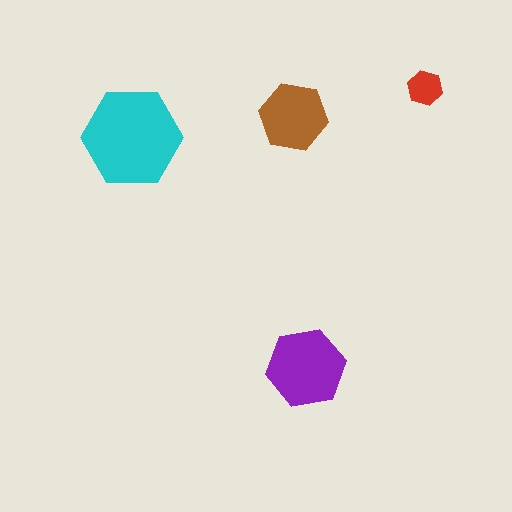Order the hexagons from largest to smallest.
the cyan one, the purple one, the brown one, the red one.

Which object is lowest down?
The purple hexagon is bottommost.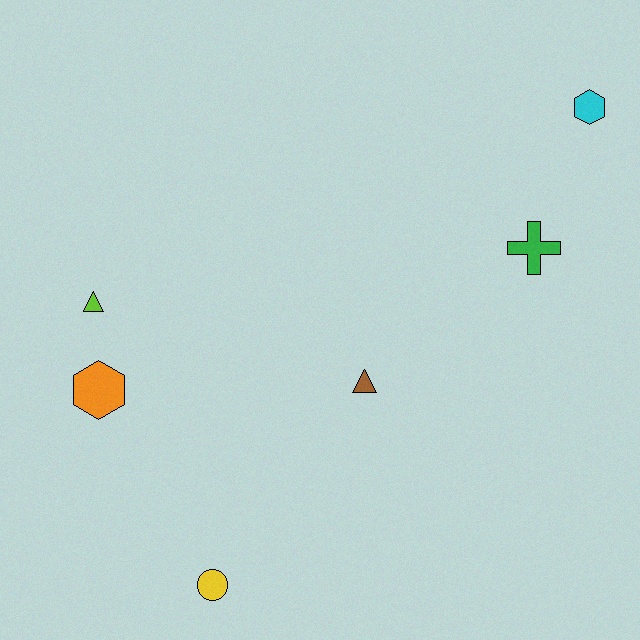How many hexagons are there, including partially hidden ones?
There are 2 hexagons.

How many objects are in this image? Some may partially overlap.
There are 6 objects.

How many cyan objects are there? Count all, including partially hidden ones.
There is 1 cyan object.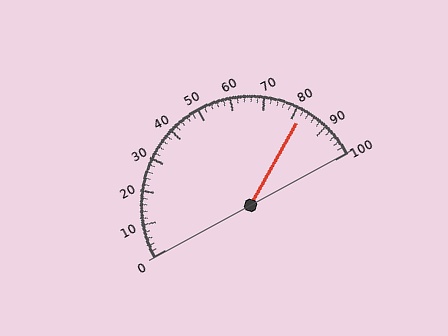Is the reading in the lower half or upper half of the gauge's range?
The reading is in the upper half of the range (0 to 100).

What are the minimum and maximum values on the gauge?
The gauge ranges from 0 to 100.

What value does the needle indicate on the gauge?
The needle indicates approximately 82.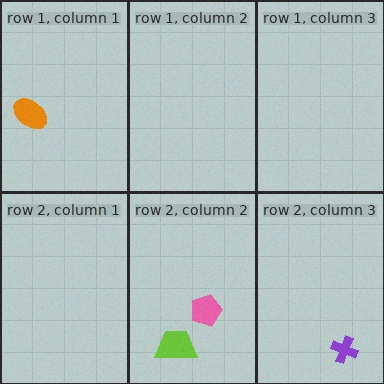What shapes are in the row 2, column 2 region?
The lime trapezoid, the pink pentagon.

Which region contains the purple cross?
The row 2, column 3 region.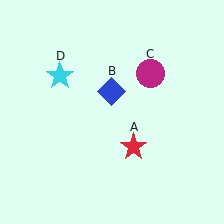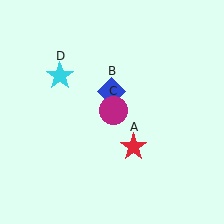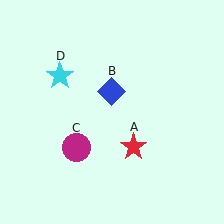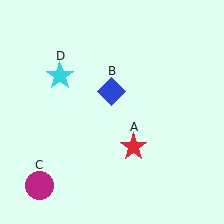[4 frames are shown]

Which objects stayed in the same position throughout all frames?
Red star (object A) and blue diamond (object B) and cyan star (object D) remained stationary.